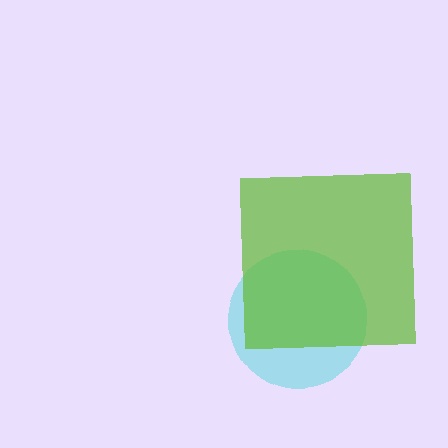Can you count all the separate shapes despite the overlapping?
Yes, there are 2 separate shapes.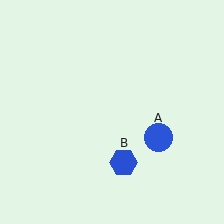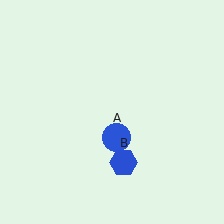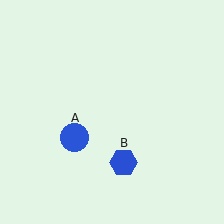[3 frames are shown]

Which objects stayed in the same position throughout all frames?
Blue hexagon (object B) remained stationary.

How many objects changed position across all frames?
1 object changed position: blue circle (object A).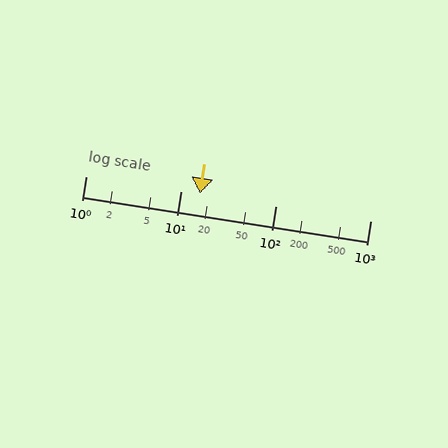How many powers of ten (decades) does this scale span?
The scale spans 3 decades, from 1 to 1000.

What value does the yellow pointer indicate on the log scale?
The pointer indicates approximately 16.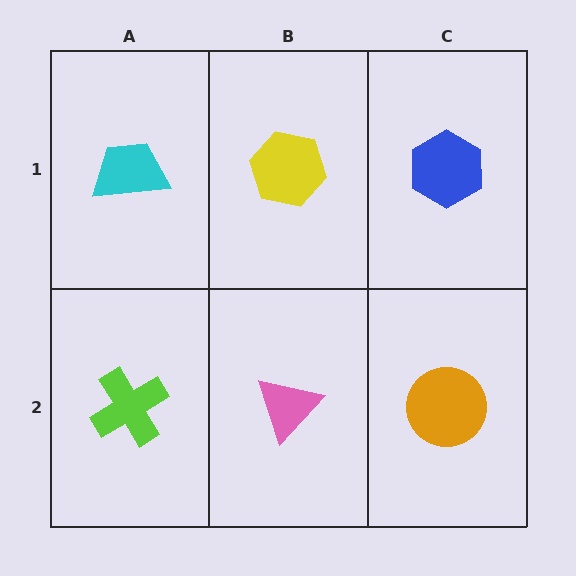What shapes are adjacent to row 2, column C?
A blue hexagon (row 1, column C), a pink triangle (row 2, column B).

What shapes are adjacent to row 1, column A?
A lime cross (row 2, column A), a yellow hexagon (row 1, column B).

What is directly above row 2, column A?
A cyan trapezoid.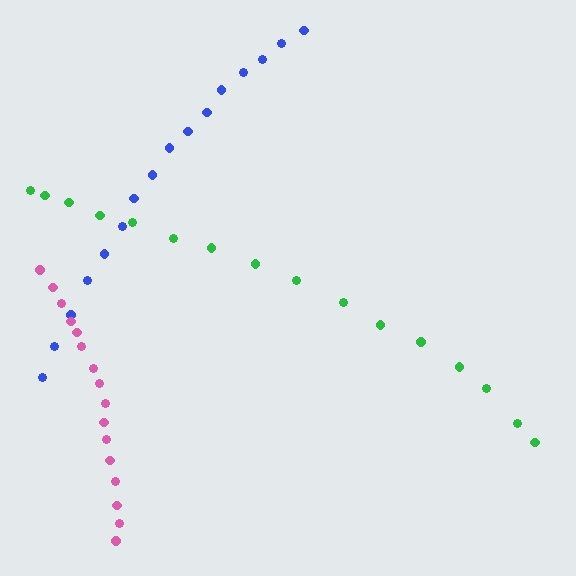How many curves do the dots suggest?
There are 3 distinct paths.